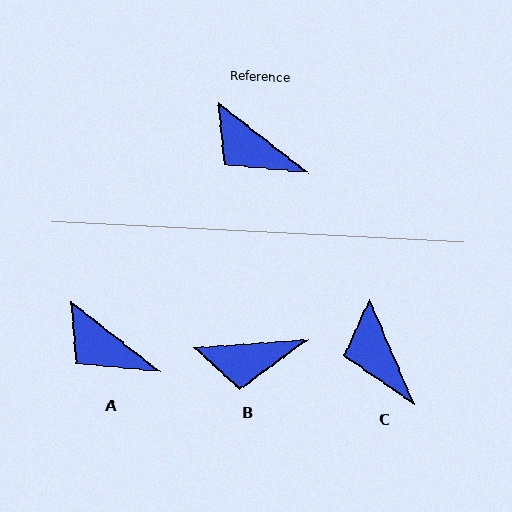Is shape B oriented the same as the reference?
No, it is off by about 43 degrees.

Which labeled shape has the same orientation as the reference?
A.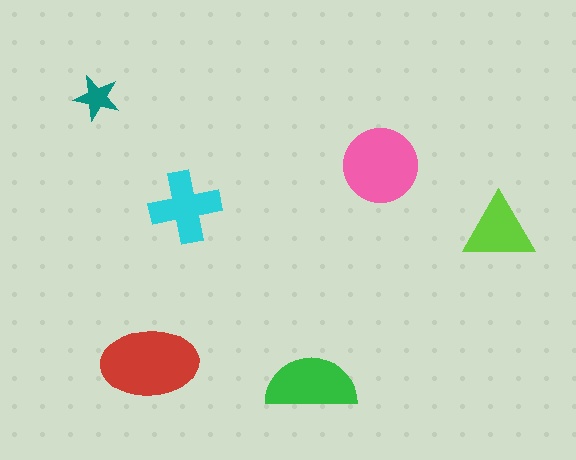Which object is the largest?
The red ellipse.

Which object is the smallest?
The teal star.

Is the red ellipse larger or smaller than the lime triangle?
Larger.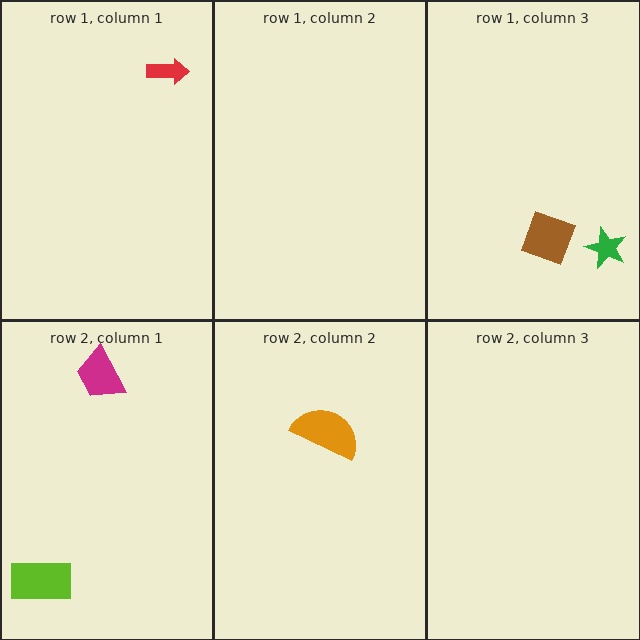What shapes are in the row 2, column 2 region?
The orange semicircle.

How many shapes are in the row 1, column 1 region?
1.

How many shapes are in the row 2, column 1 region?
2.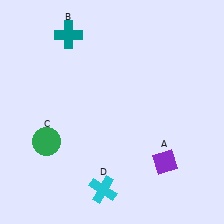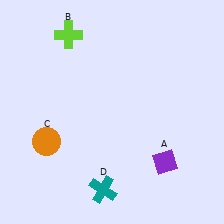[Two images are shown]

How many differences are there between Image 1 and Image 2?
There are 3 differences between the two images.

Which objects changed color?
B changed from teal to lime. C changed from green to orange. D changed from cyan to teal.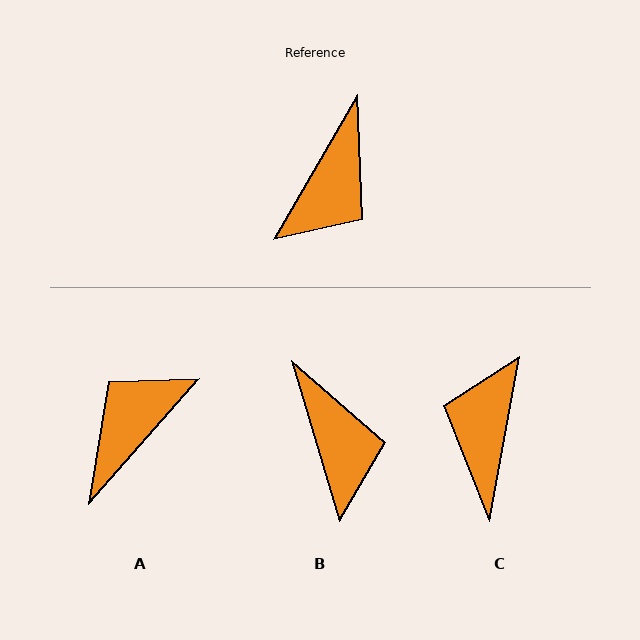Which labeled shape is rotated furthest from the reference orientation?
A, about 169 degrees away.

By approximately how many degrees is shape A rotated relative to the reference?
Approximately 169 degrees counter-clockwise.